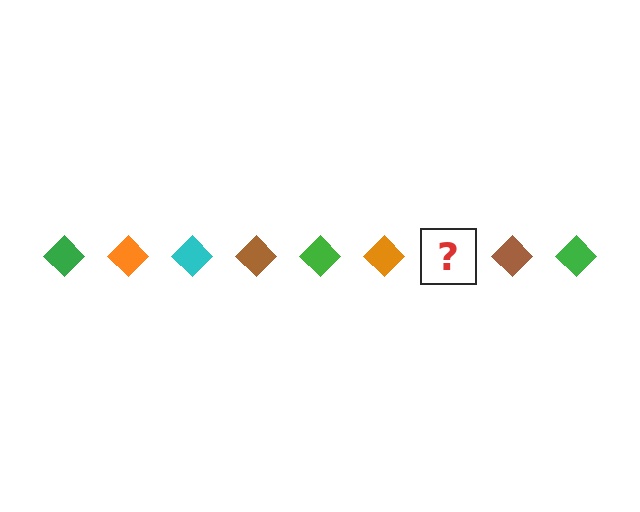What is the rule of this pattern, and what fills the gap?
The rule is that the pattern cycles through green, orange, cyan, brown diamonds. The gap should be filled with a cyan diamond.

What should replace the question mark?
The question mark should be replaced with a cyan diamond.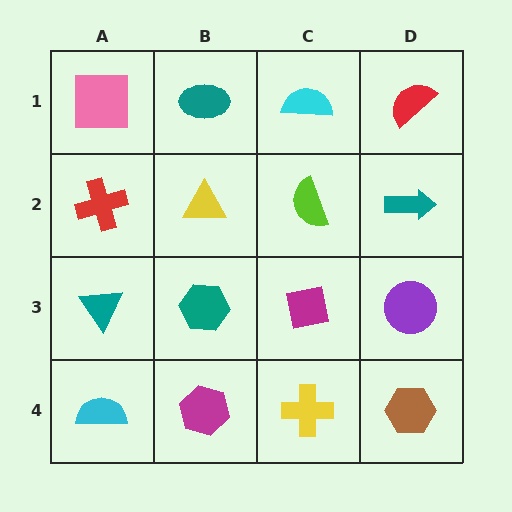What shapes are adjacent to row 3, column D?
A teal arrow (row 2, column D), a brown hexagon (row 4, column D), a magenta square (row 3, column C).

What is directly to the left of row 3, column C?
A teal hexagon.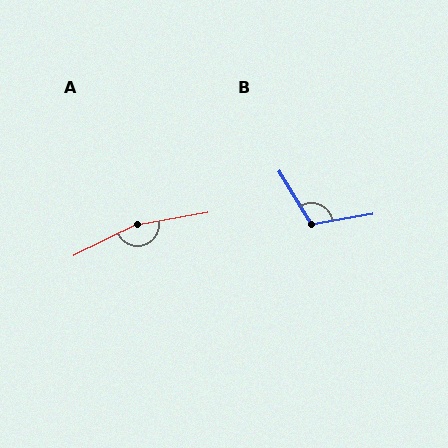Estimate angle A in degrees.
Approximately 164 degrees.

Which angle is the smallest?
B, at approximately 112 degrees.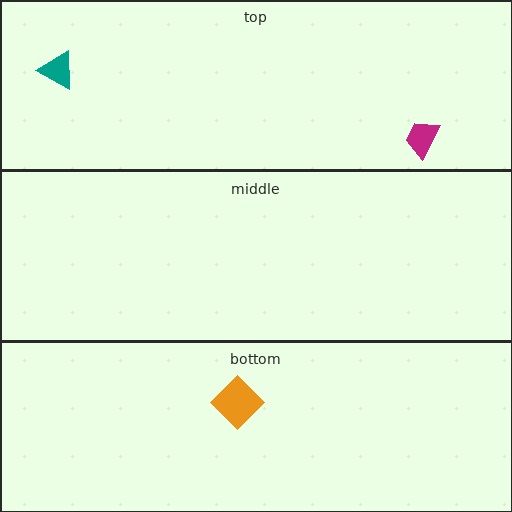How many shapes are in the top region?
2.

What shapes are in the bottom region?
The orange diamond.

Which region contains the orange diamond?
The bottom region.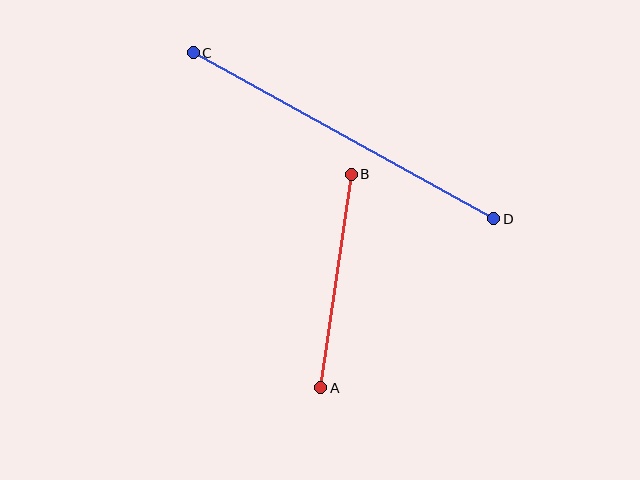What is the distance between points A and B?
The distance is approximately 216 pixels.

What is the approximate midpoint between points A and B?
The midpoint is at approximately (336, 281) pixels.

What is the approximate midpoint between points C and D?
The midpoint is at approximately (344, 136) pixels.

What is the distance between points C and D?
The distance is approximately 343 pixels.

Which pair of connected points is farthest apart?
Points C and D are farthest apart.